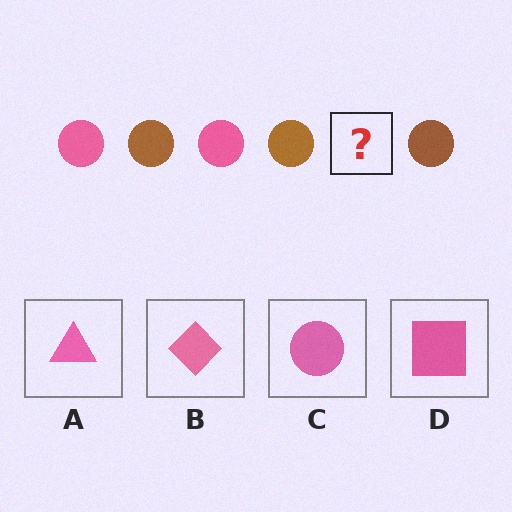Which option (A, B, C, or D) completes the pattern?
C.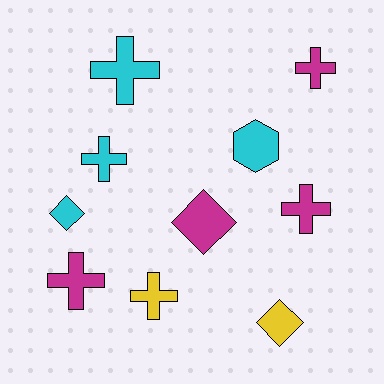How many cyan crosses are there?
There are 2 cyan crosses.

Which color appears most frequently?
Cyan, with 4 objects.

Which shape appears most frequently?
Cross, with 6 objects.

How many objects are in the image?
There are 10 objects.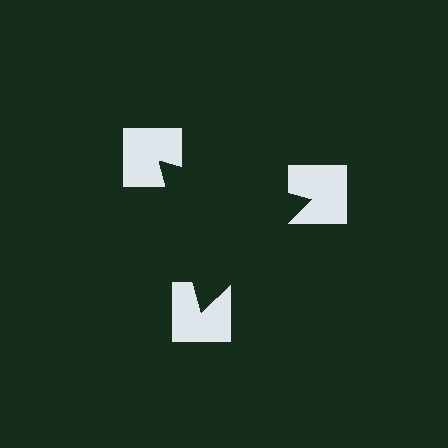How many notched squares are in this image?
There are 3 — one at each vertex of the illusory triangle.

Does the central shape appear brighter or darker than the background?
It typically appears slightly darker than the background, even though no actual brightness change is drawn.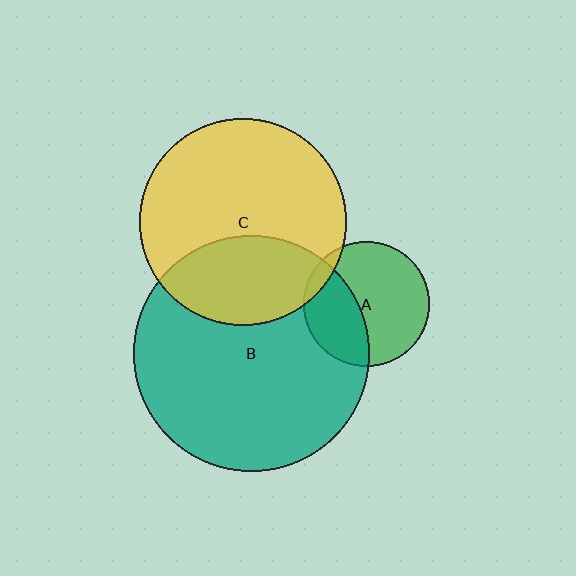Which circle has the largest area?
Circle B (teal).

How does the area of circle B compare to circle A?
Approximately 3.5 times.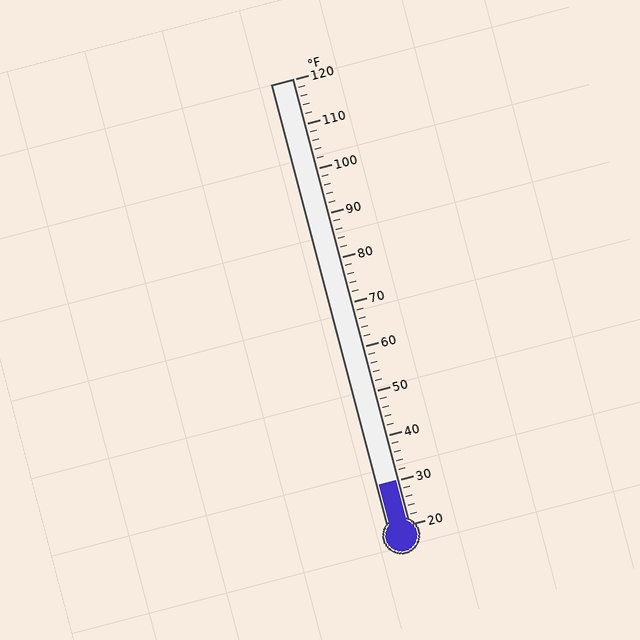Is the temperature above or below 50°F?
The temperature is below 50°F.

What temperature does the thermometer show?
The thermometer shows approximately 30°F.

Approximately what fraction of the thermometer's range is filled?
The thermometer is filled to approximately 10% of its range.